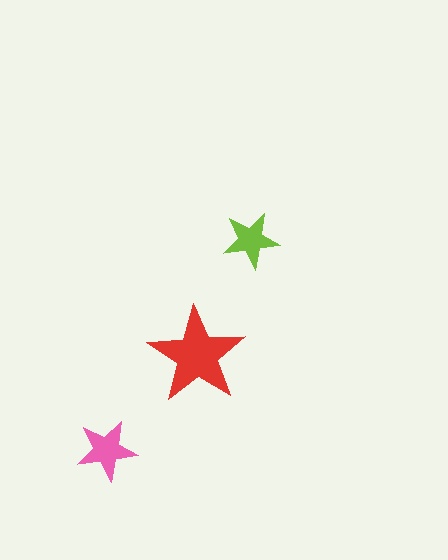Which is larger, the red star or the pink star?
The red one.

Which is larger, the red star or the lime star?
The red one.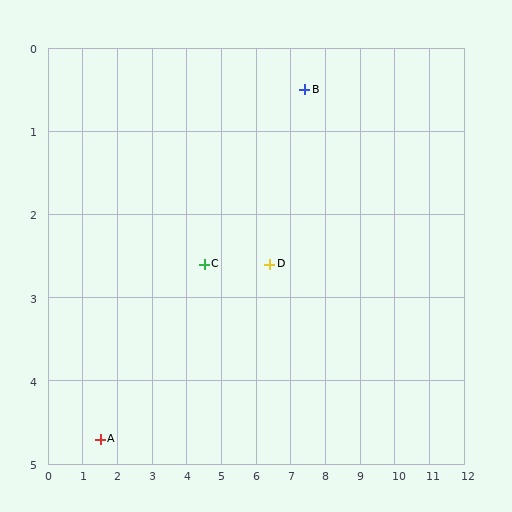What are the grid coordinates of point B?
Point B is at approximately (7.4, 0.5).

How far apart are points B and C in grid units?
Points B and C are about 3.6 grid units apart.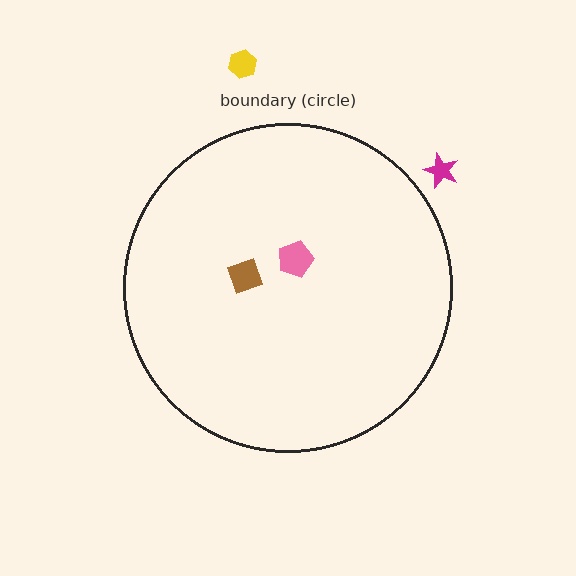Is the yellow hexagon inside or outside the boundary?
Outside.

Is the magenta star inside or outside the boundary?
Outside.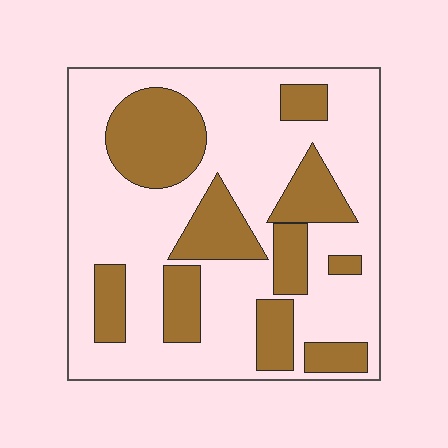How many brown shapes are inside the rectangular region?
10.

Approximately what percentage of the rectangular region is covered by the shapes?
Approximately 30%.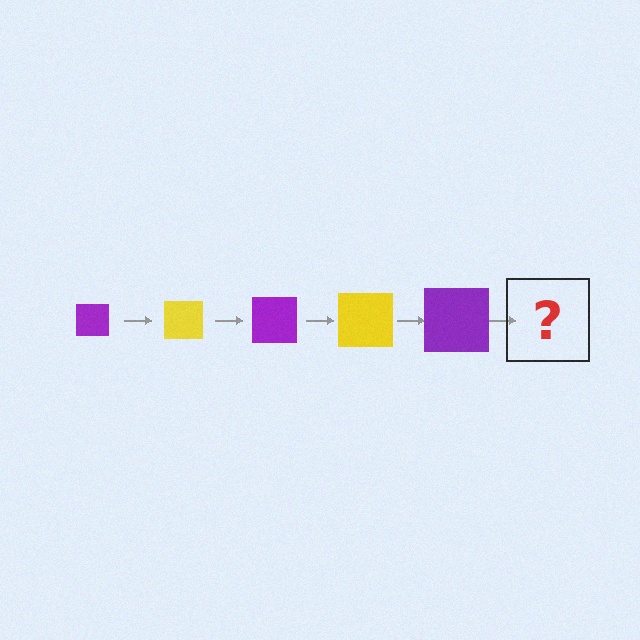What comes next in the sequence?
The next element should be a yellow square, larger than the previous one.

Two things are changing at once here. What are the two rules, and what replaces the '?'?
The two rules are that the square grows larger each step and the color cycles through purple and yellow. The '?' should be a yellow square, larger than the previous one.